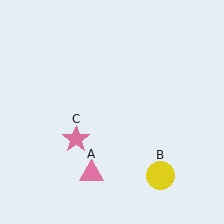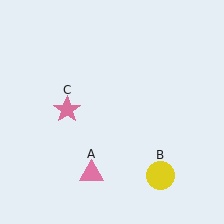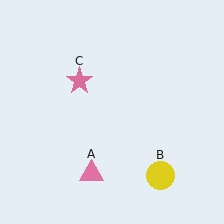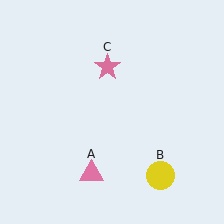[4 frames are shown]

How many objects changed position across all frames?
1 object changed position: pink star (object C).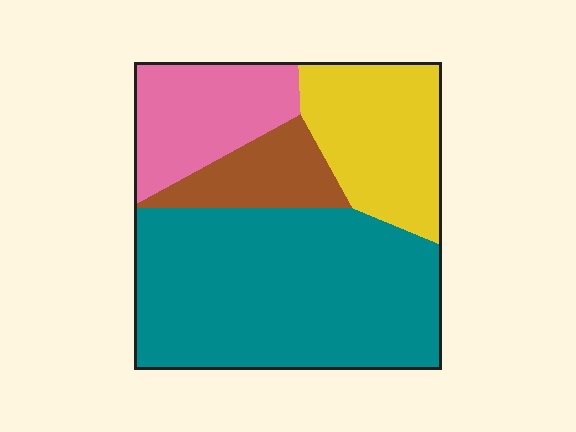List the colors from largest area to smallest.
From largest to smallest: teal, yellow, pink, brown.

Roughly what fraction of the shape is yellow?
Yellow takes up about one fifth (1/5) of the shape.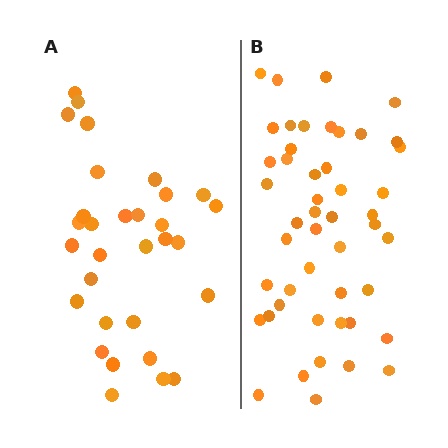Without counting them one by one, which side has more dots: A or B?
Region B (the right region) has more dots.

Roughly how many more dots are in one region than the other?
Region B has approximately 15 more dots than region A.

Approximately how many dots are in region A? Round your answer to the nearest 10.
About 30 dots. (The exact count is 31, which rounds to 30.)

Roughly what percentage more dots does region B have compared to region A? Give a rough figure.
About 55% more.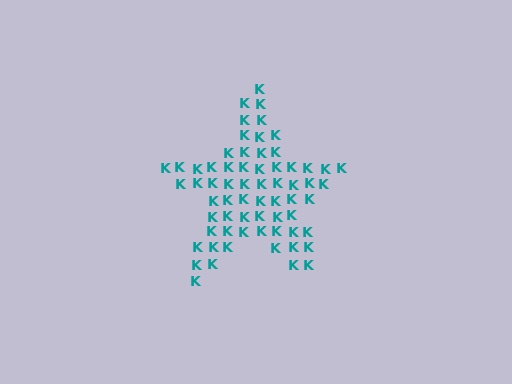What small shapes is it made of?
It is made of small letter K's.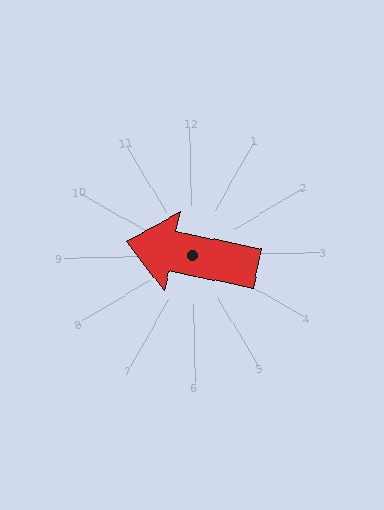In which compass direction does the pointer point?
West.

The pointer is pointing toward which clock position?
Roughly 9 o'clock.